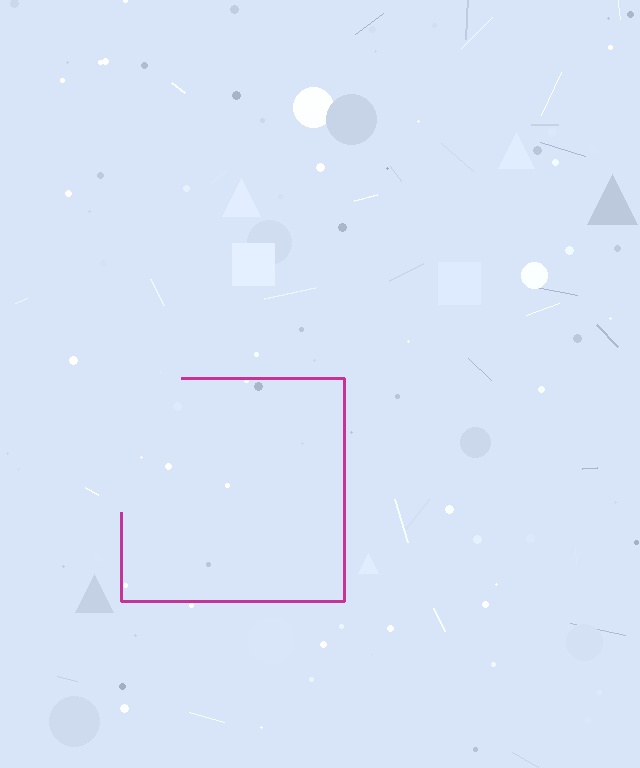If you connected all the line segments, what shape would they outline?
They would outline a square.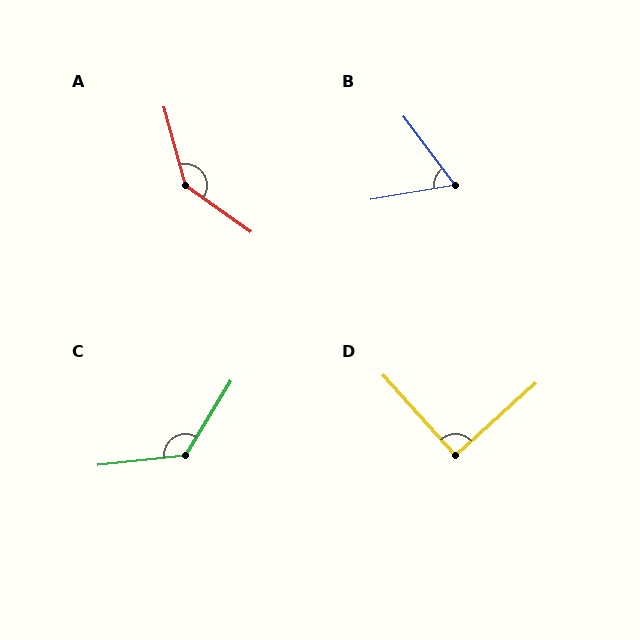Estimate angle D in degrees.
Approximately 90 degrees.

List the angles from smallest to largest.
B (63°), D (90°), C (128°), A (141°).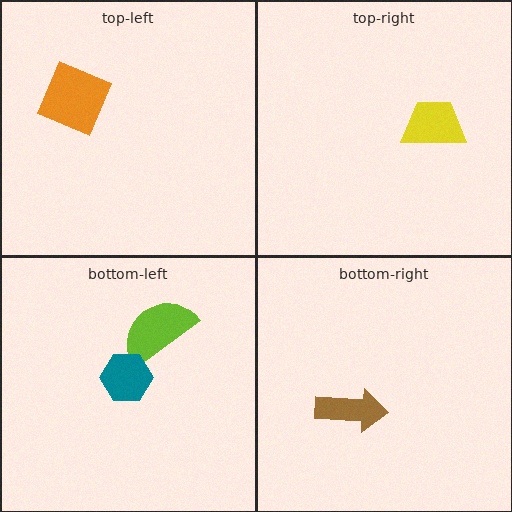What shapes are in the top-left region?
The orange diamond.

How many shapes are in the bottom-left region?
2.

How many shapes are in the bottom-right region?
1.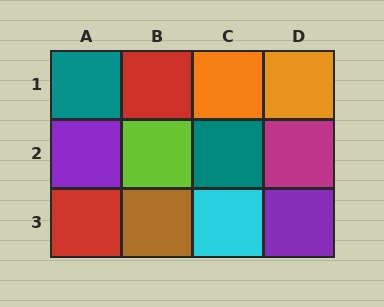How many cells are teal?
2 cells are teal.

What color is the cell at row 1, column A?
Teal.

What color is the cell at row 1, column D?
Orange.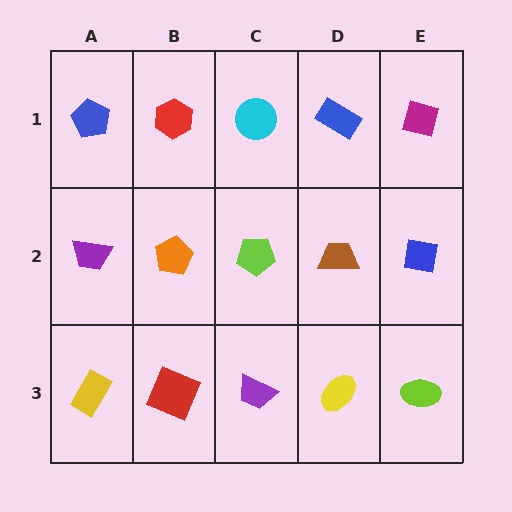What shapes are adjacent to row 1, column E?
A blue square (row 2, column E), a blue rectangle (row 1, column D).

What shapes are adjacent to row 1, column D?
A brown trapezoid (row 2, column D), a cyan circle (row 1, column C), a magenta square (row 1, column E).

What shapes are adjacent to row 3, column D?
A brown trapezoid (row 2, column D), a purple trapezoid (row 3, column C), a lime ellipse (row 3, column E).